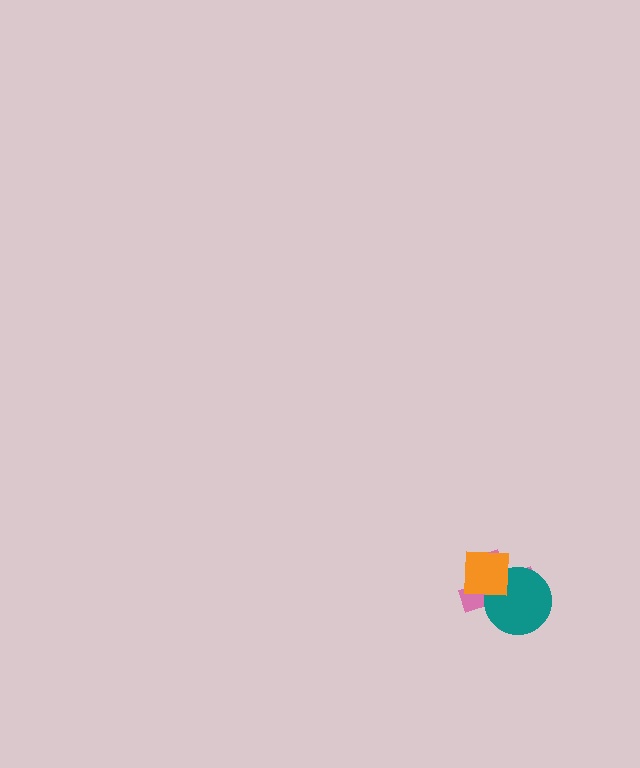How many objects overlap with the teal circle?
2 objects overlap with the teal circle.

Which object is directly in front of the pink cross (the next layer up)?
The teal circle is directly in front of the pink cross.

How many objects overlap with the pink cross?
2 objects overlap with the pink cross.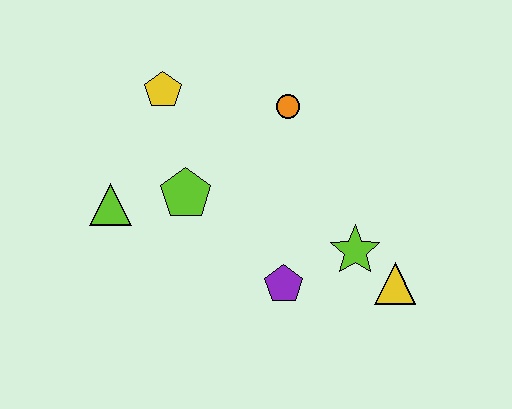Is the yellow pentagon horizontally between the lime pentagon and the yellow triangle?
No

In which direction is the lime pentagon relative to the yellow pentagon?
The lime pentagon is below the yellow pentagon.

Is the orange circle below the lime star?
No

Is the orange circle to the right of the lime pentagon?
Yes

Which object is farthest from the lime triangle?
The yellow triangle is farthest from the lime triangle.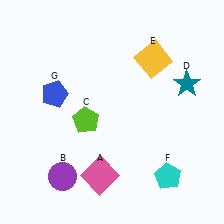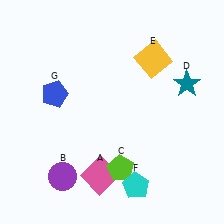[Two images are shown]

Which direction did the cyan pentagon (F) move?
The cyan pentagon (F) moved left.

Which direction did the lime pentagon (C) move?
The lime pentagon (C) moved down.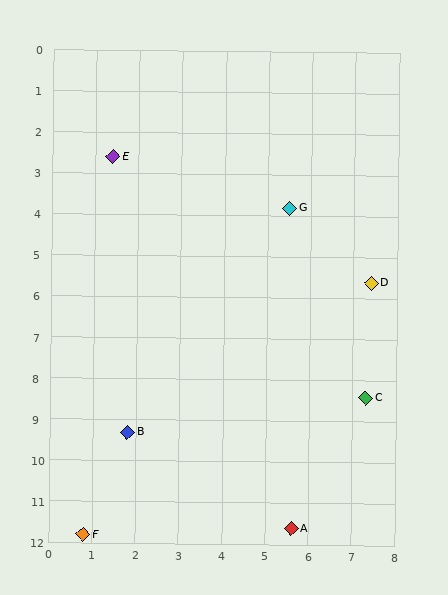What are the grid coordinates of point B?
Point B is at approximately (1.8, 9.3).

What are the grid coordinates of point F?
Point F is at approximately (0.8, 11.8).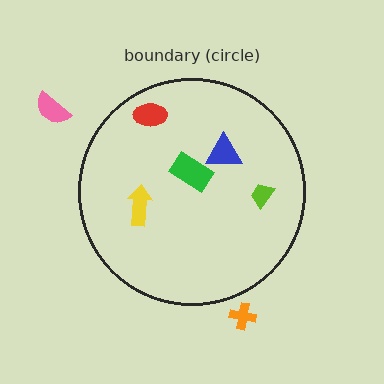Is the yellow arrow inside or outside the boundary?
Inside.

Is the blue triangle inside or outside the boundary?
Inside.